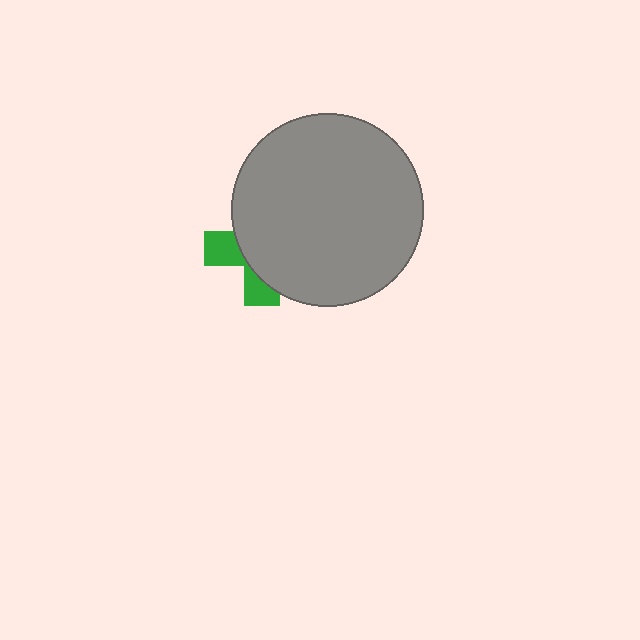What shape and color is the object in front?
The object in front is a gray circle.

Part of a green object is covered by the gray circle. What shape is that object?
It is a cross.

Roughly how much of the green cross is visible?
A small part of it is visible (roughly 31%).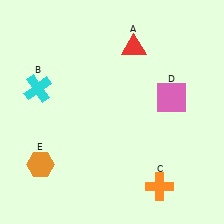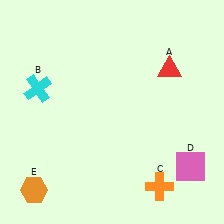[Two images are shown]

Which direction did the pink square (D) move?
The pink square (D) moved down.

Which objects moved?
The objects that moved are: the red triangle (A), the pink square (D), the orange hexagon (E).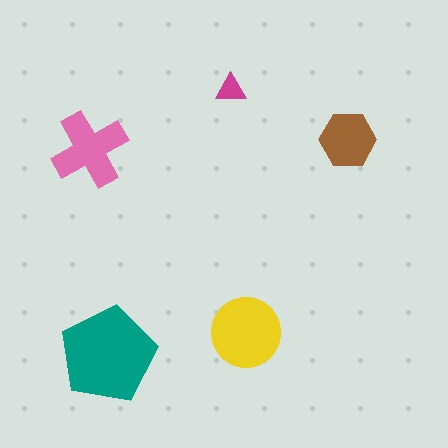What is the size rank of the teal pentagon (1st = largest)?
1st.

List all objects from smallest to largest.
The magenta triangle, the brown hexagon, the pink cross, the yellow circle, the teal pentagon.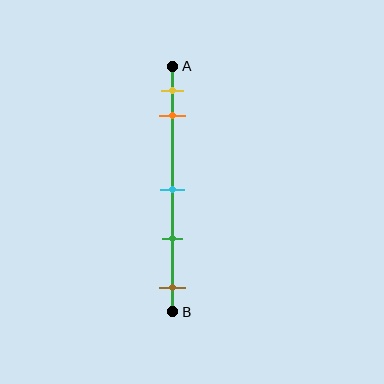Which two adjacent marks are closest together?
The yellow and orange marks are the closest adjacent pair.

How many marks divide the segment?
There are 5 marks dividing the segment.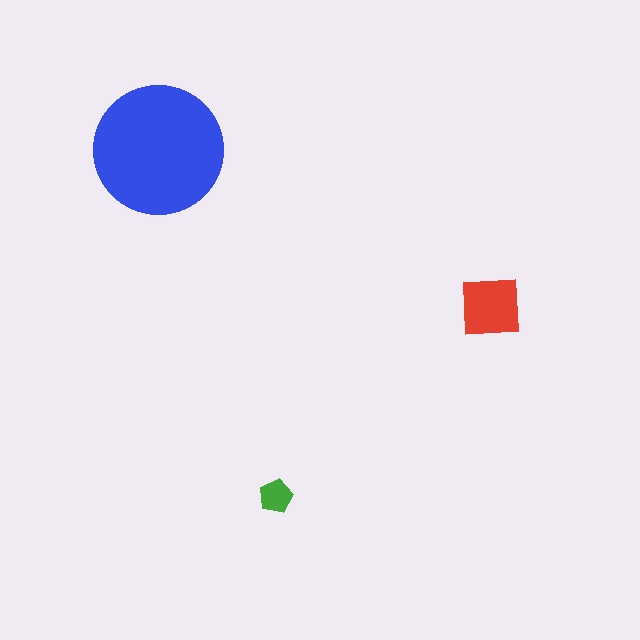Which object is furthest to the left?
The blue circle is leftmost.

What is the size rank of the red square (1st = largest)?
2nd.